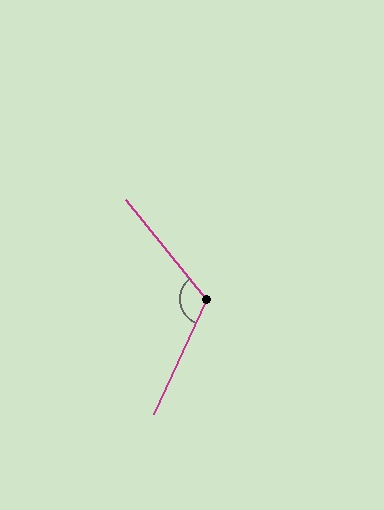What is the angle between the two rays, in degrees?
Approximately 116 degrees.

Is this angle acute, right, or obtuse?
It is obtuse.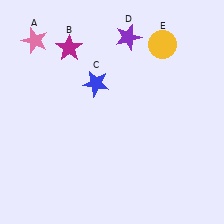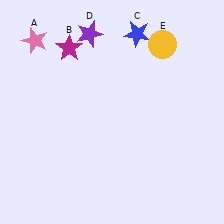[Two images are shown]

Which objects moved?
The objects that moved are: the blue star (C), the purple star (D).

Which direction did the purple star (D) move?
The purple star (D) moved left.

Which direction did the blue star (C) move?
The blue star (C) moved up.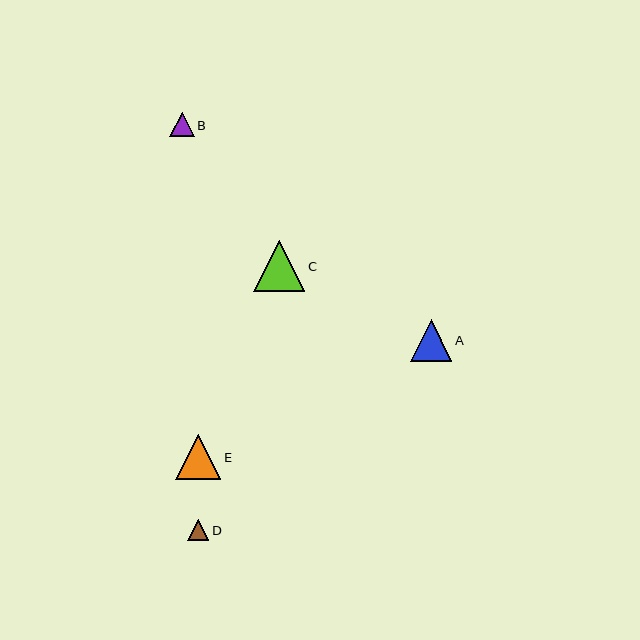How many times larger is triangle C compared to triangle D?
Triangle C is approximately 2.4 times the size of triangle D.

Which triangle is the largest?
Triangle C is the largest with a size of approximately 51 pixels.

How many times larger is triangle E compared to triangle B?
Triangle E is approximately 1.9 times the size of triangle B.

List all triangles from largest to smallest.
From largest to smallest: C, E, A, B, D.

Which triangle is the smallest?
Triangle D is the smallest with a size of approximately 21 pixels.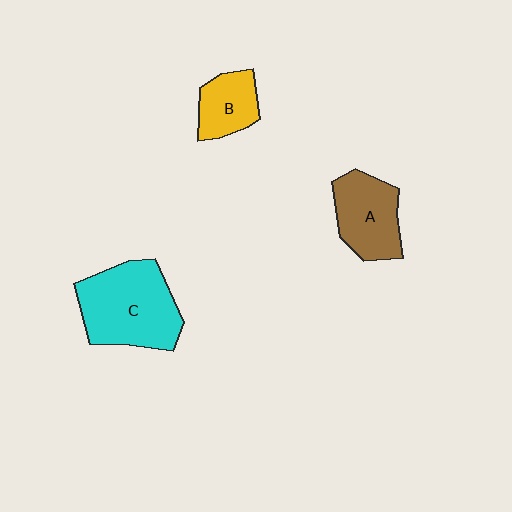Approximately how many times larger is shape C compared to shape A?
Approximately 1.5 times.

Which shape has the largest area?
Shape C (cyan).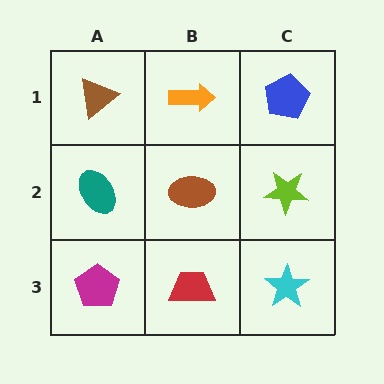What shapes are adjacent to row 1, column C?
A lime star (row 2, column C), an orange arrow (row 1, column B).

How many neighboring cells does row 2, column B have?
4.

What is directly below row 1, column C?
A lime star.